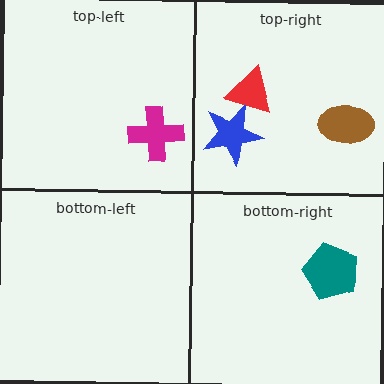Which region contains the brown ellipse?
The top-right region.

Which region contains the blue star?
The top-right region.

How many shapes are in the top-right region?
3.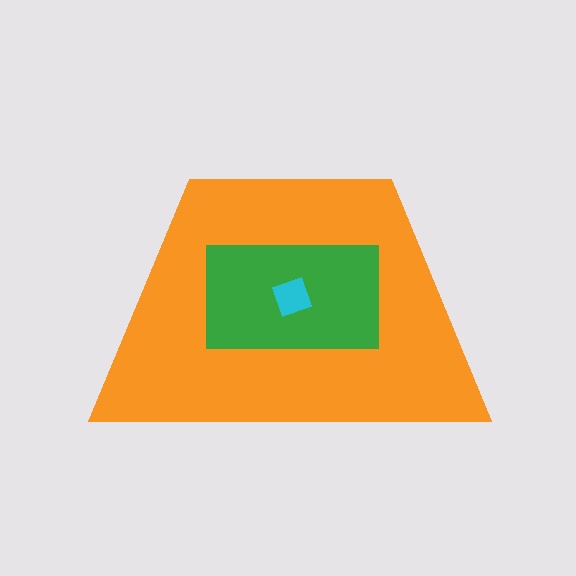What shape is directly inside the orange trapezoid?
The green rectangle.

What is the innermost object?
The cyan diamond.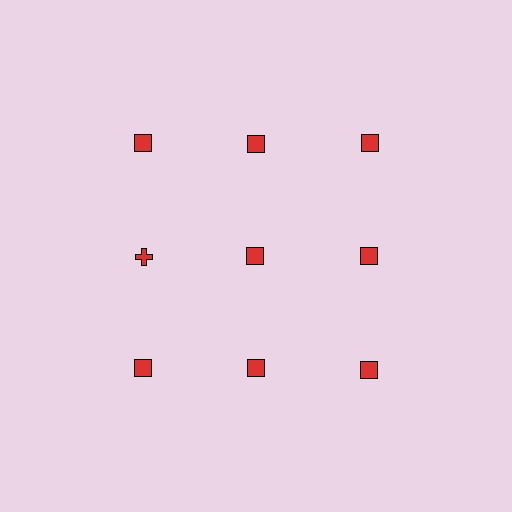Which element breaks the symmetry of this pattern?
The red cross in the second row, leftmost column breaks the symmetry. All other shapes are red squares.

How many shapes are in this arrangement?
There are 9 shapes arranged in a grid pattern.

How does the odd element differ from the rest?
It has a different shape: cross instead of square.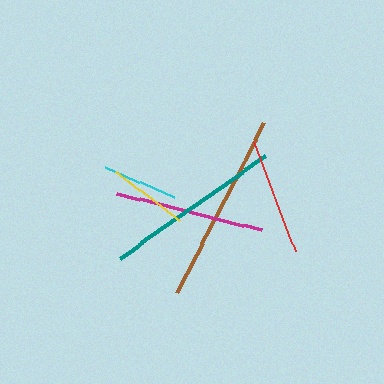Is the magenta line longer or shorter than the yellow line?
The magenta line is longer than the yellow line.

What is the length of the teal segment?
The teal segment is approximately 178 pixels long.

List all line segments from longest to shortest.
From longest to shortest: brown, teal, magenta, red, yellow, cyan.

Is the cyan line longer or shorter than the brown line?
The brown line is longer than the cyan line.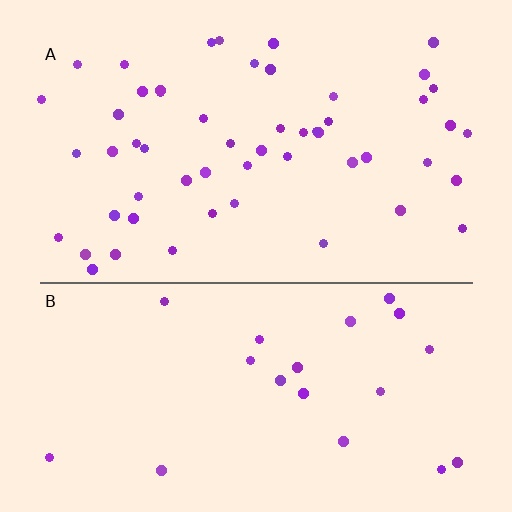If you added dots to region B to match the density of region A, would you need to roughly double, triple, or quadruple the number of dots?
Approximately triple.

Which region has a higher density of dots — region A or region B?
A (the top).